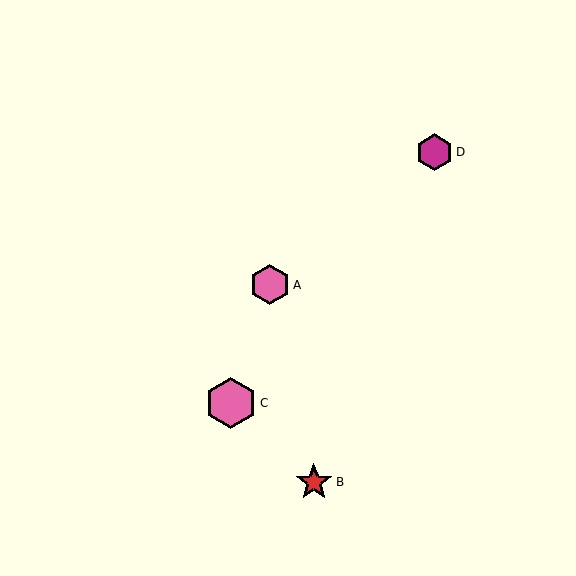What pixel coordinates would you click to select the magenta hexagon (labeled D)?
Click at (434, 152) to select the magenta hexagon D.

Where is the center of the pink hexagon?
The center of the pink hexagon is at (270, 285).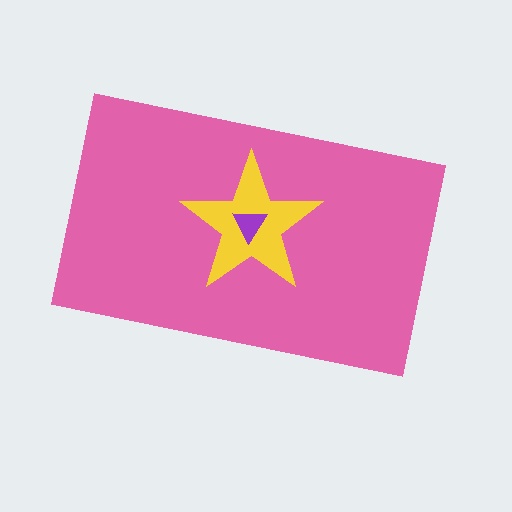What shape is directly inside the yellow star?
The purple triangle.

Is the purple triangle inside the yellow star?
Yes.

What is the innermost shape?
The purple triangle.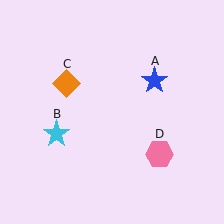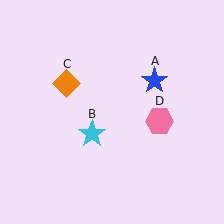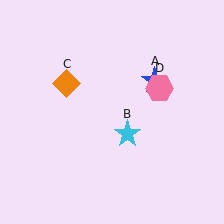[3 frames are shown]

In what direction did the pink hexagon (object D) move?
The pink hexagon (object D) moved up.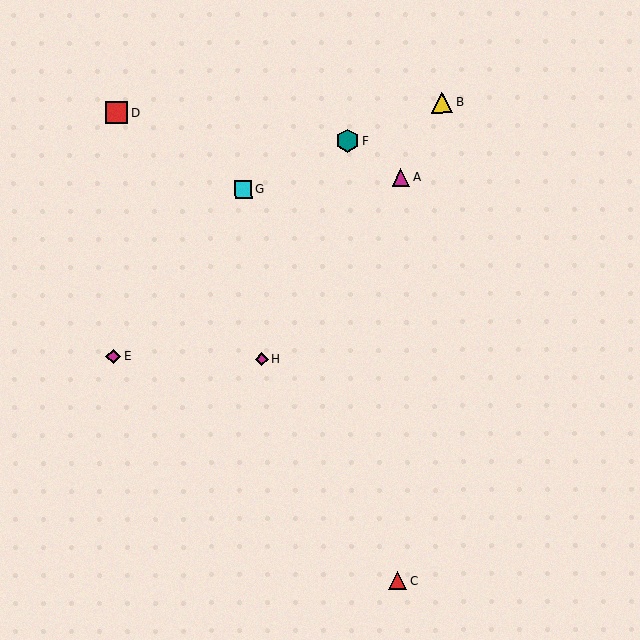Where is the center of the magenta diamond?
The center of the magenta diamond is at (113, 356).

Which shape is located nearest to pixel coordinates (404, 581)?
The red triangle (labeled C) at (398, 580) is nearest to that location.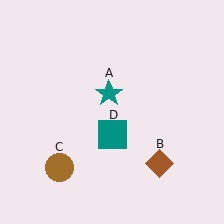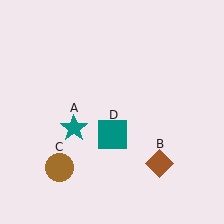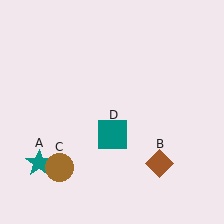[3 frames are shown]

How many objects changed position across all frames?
1 object changed position: teal star (object A).